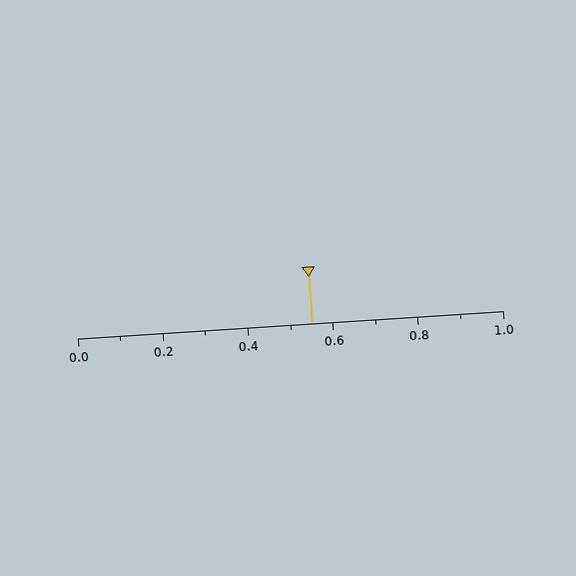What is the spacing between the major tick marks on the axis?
The major ticks are spaced 0.2 apart.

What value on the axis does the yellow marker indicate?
The marker indicates approximately 0.55.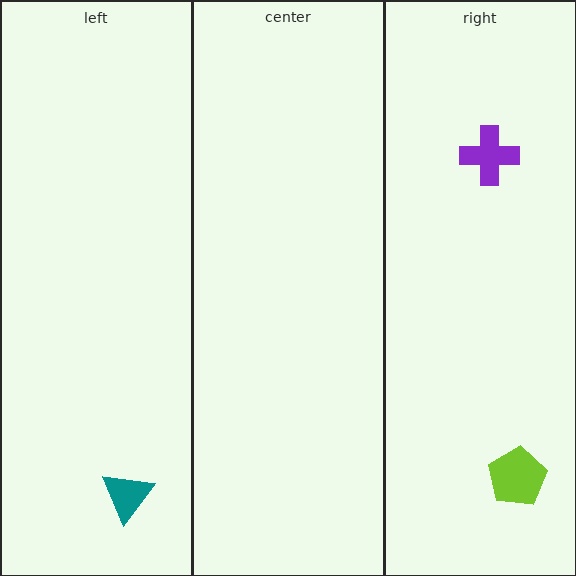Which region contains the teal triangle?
The left region.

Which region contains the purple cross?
The right region.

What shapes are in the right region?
The purple cross, the lime pentagon.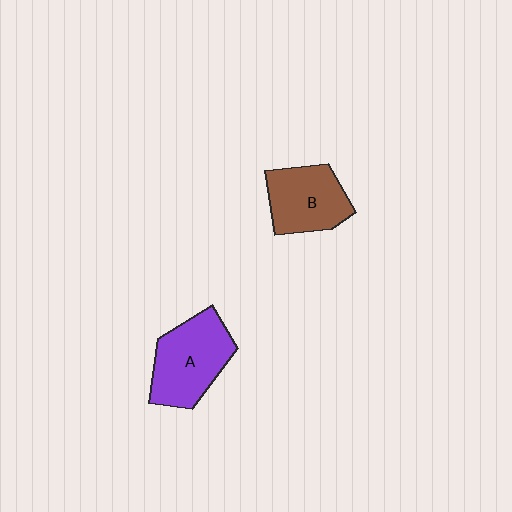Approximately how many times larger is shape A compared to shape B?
Approximately 1.2 times.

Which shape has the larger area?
Shape A (purple).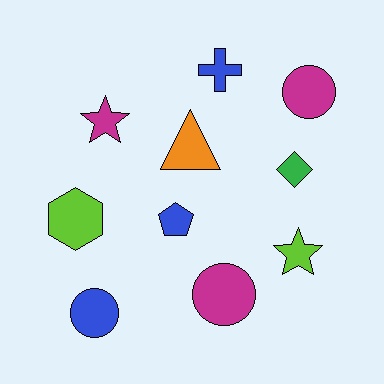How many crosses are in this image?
There is 1 cross.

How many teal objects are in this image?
There are no teal objects.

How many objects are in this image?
There are 10 objects.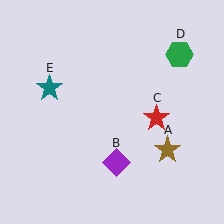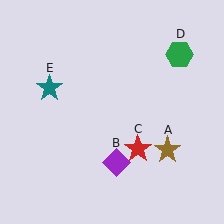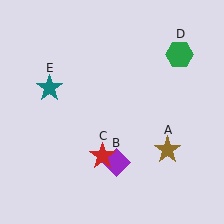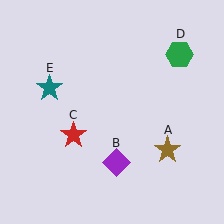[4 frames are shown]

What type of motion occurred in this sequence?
The red star (object C) rotated clockwise around the center of the scene.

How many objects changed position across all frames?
1 object changed position: red star (object C).